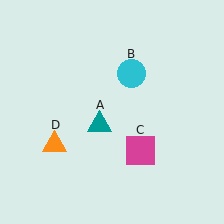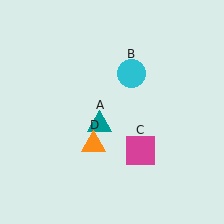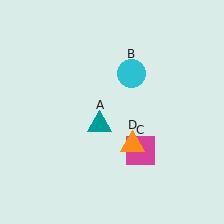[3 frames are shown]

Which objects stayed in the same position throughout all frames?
Teal triangle (object A) and cyan circle (object B) and magenta square (object C) remained stationary.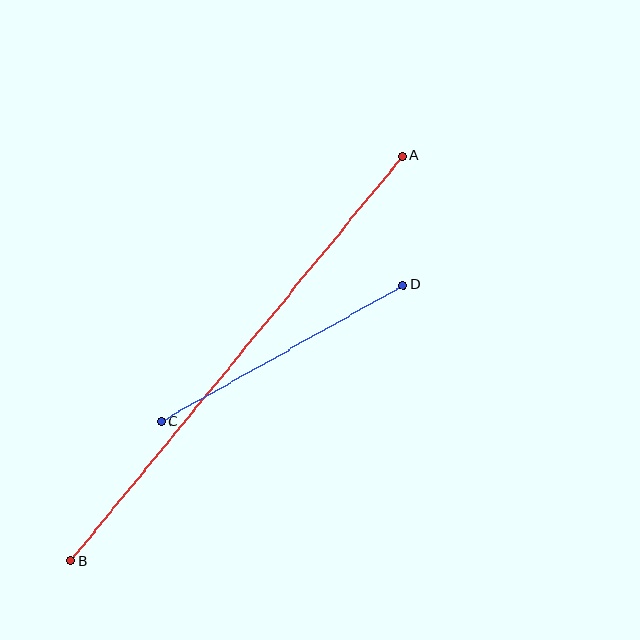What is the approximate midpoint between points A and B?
The midpoint is at approximately (237, 358) pixels.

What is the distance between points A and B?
The distance is approximately 524 pixels.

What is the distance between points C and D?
The distance is approximately 278 pixels.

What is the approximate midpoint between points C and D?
The midpoint is at approximately (282, 353) pixels.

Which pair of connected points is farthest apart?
Points A and B are farthest apart.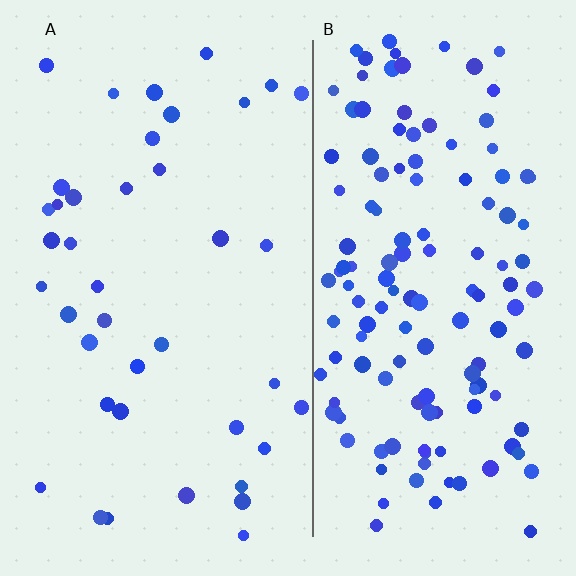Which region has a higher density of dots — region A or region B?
B (the right).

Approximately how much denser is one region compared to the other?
Approximately 3.4× — region B over region A.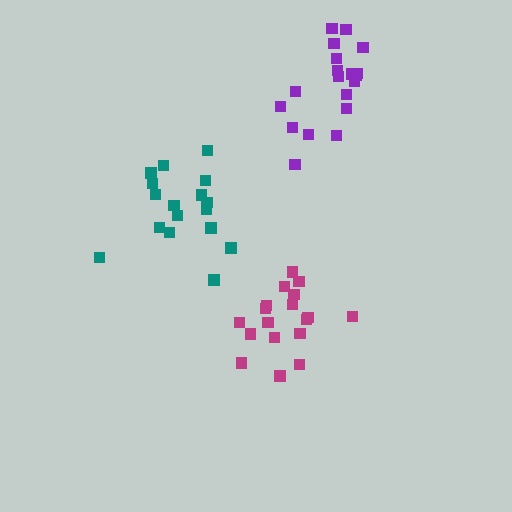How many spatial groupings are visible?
There are 3 spatial groupings.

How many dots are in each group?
Group 1: 18 dots, Group 2: 18 dots, Group 3: 19 dots (55 total).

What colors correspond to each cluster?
The clusters are colored: teal, magenta, purple.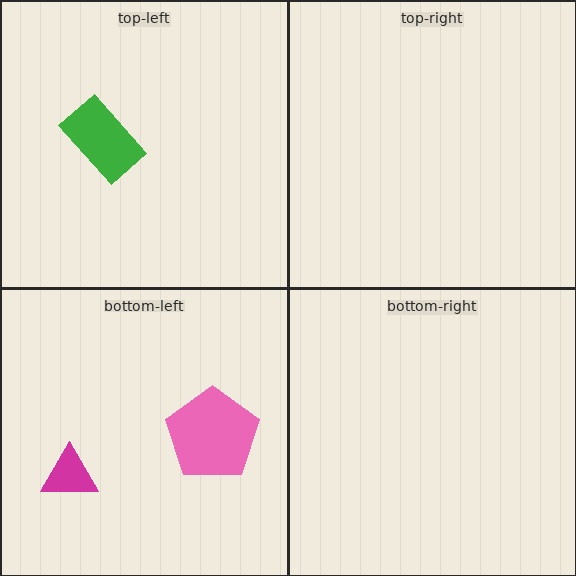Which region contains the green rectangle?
The top-left region.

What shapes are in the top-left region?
The green rectangle.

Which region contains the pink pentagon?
The bottom-left region.